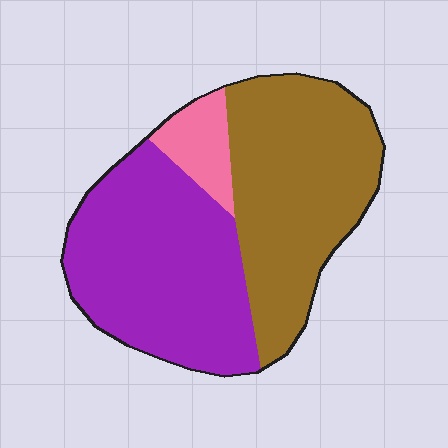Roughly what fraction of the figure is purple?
Purple takes up about one half (1/2) of the figure.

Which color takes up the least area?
Pink, at roughly 10%.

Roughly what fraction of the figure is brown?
Brown takes up between a third and a half of the figure.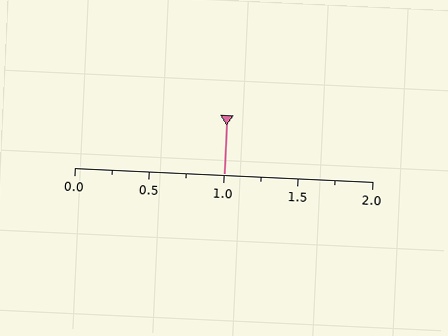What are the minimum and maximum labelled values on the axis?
The axis runs from 0.0 to 2.0.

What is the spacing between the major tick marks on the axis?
The major ticks are spaced 0.5 apart.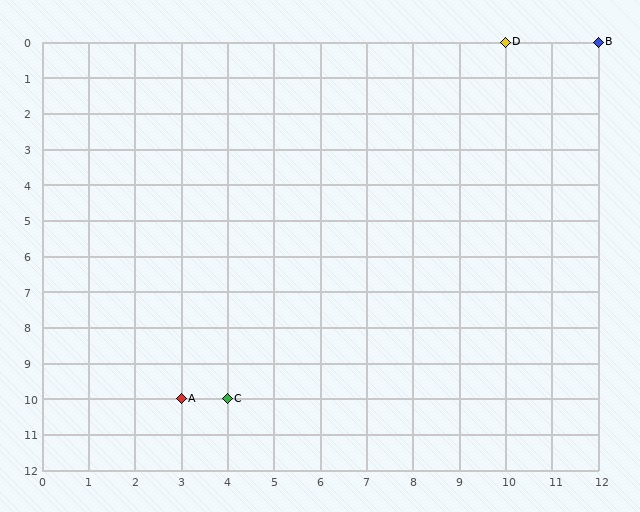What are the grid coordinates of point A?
Point A is at grid coordinates (3, 10).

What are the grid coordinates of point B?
Point B is at grid coordinates (12, 0).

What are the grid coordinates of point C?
Point C is at grid coordinates (4, 10).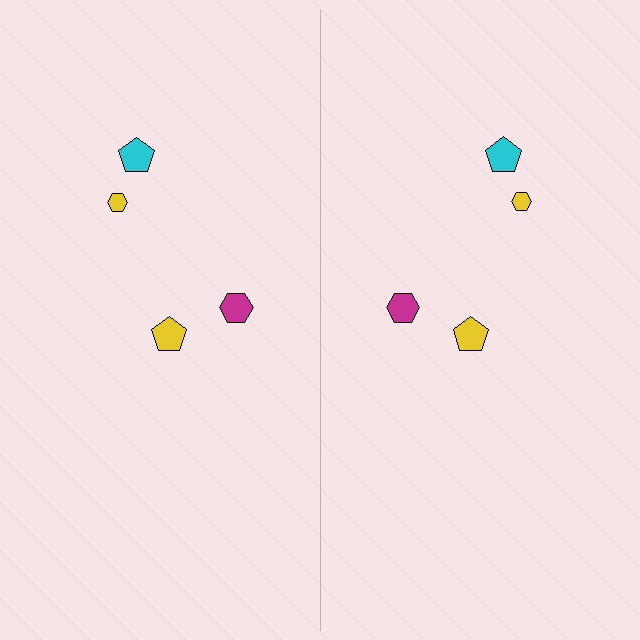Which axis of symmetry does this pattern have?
The pattern has a vertical axis of symmetry running through the center of the image.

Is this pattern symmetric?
Yes, this pattern has bilateral (reflection) symmetry.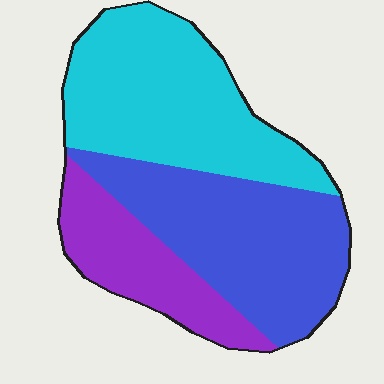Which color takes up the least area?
Purple, at roughly 20%.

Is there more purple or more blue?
Blue.